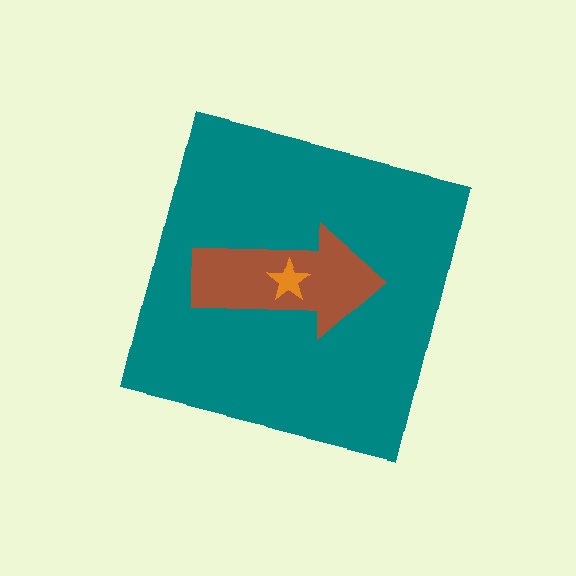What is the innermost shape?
The orange star.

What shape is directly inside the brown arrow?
The orange star.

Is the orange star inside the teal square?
Yes.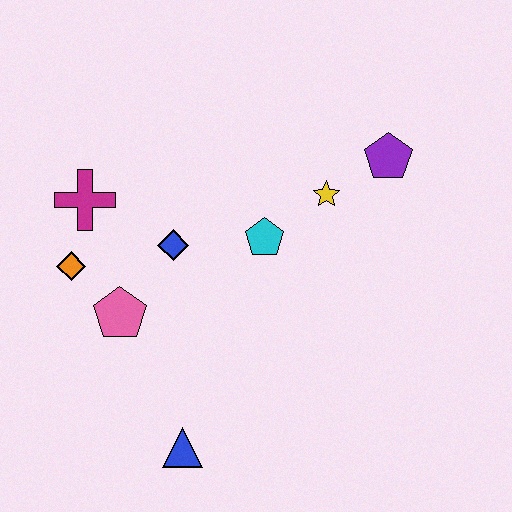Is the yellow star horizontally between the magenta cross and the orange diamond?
No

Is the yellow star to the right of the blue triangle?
Yes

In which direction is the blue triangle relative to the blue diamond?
The blue triangle is below the blue diamond.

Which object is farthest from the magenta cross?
The purple pentagon is farthest from the magenta cross.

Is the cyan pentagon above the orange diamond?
Yes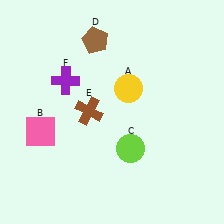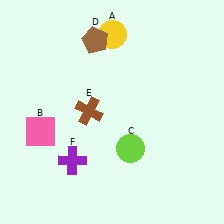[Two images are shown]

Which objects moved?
The objects that moved are: the yellow circle (A), the purple cross (F).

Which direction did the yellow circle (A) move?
The yellow circle (A) moved up.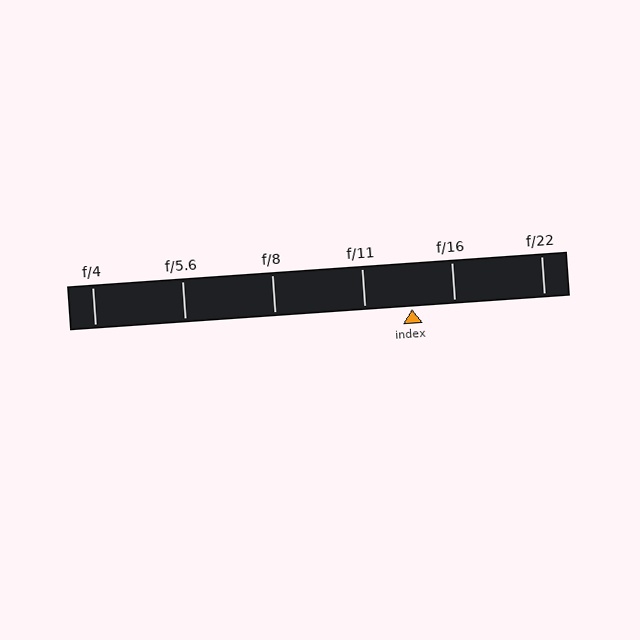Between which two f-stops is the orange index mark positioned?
The index mark is between f/11 and f/16.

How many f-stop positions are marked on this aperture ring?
There are 6 f-stop positions marked.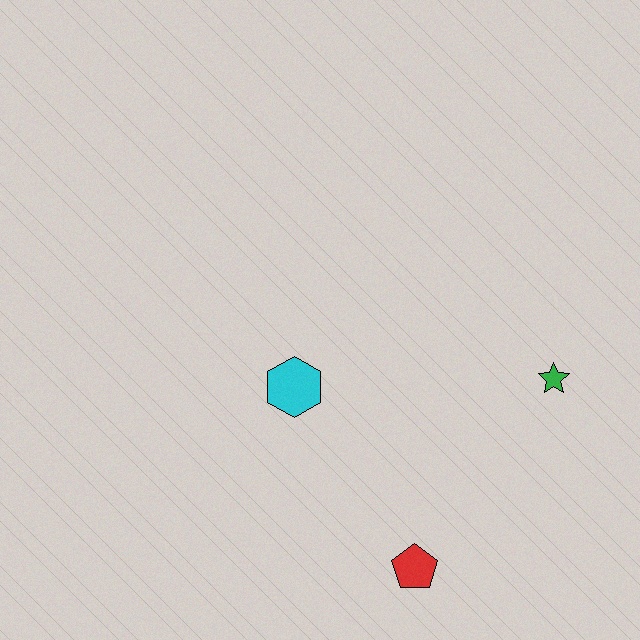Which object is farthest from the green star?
The cyan hexagon is farthest from the green star.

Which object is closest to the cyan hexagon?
The red pentagon is closest to the cyan hexagon.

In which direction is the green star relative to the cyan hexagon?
The green star is to the right of the cyan hexagon.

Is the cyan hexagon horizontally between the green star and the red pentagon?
No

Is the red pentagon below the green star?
Yes